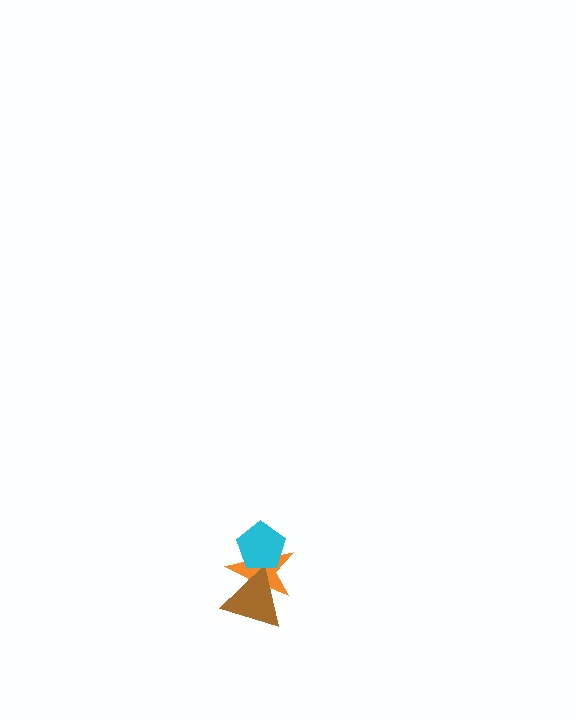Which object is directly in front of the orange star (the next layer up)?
The brown triangle is directly in front of the orange star.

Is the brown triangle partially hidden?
Yes, it is partially covered by another shape.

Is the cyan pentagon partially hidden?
No, no other shape covers it.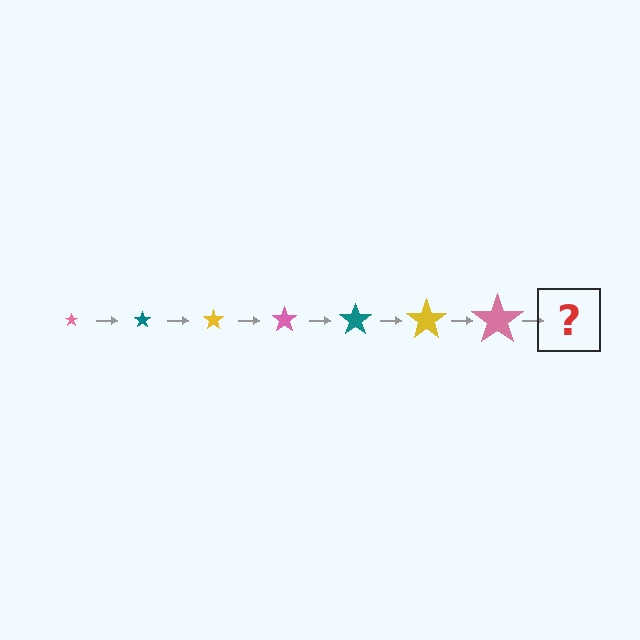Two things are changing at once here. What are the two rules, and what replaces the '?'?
The two rules are that the star grows larger each step and the color cycles through pink, teal, and yellow. The '?' should be a teal star, larger than the previous one.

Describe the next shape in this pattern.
It should be a teal star, larger than the previous one.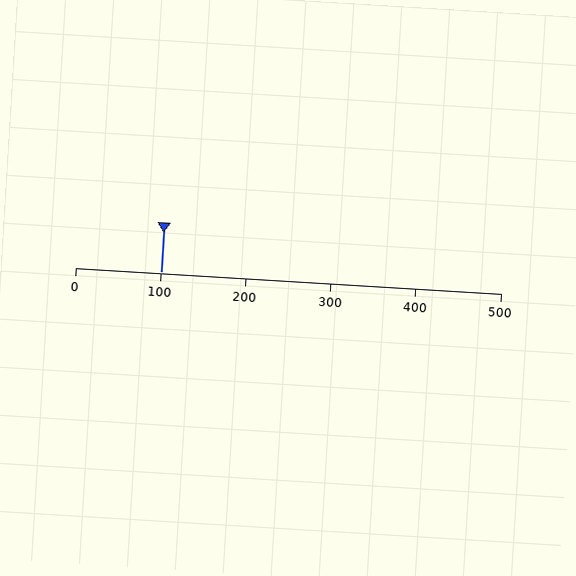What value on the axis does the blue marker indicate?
The marker indicates approximately 100.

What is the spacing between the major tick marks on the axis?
The major ticks are spaced 100 apart.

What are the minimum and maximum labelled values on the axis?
The axis runs from 0 to 500.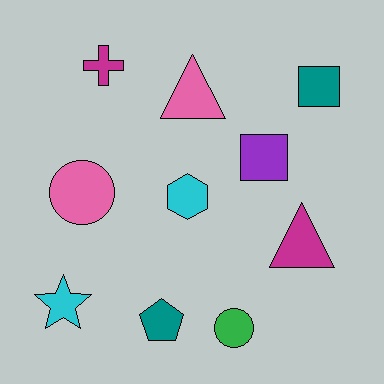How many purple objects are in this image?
There is 1 purple object.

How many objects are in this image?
There are 10 objects.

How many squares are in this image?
There are 2 squares.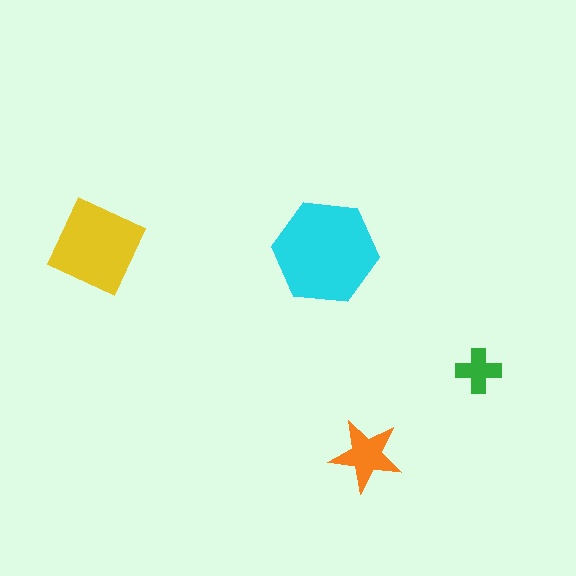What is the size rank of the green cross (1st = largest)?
4th.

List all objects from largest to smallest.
The cyan hexagon, the yellow diamond, the orange star, the green cross.